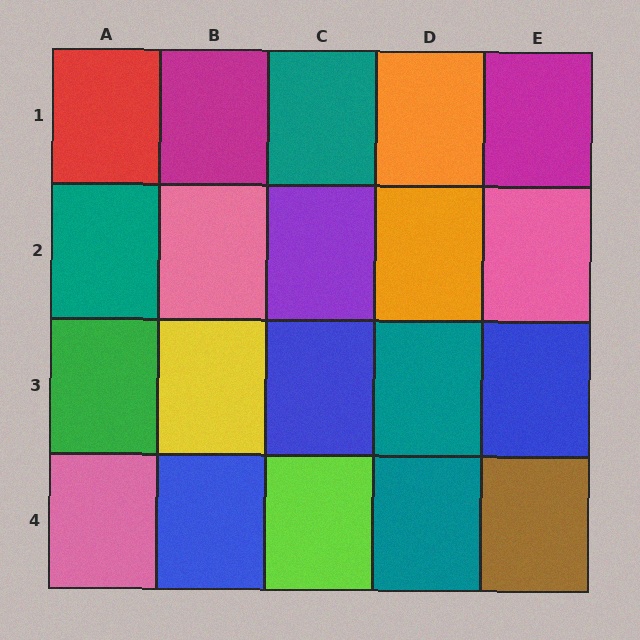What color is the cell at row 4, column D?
Teal.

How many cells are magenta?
2 cells are magenta.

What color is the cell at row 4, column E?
Brown.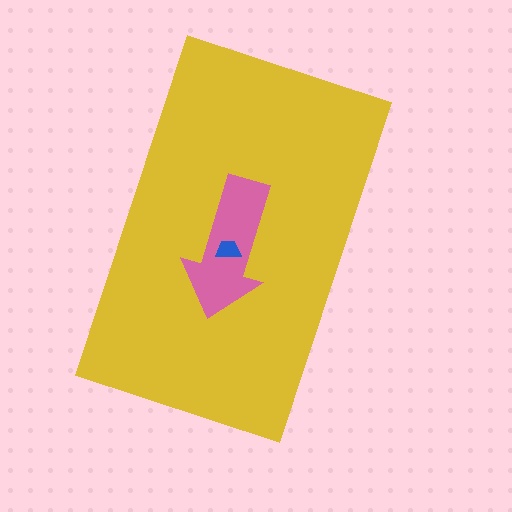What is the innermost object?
The blue trapezoid.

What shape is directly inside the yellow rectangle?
The pink arrow.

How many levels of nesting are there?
3.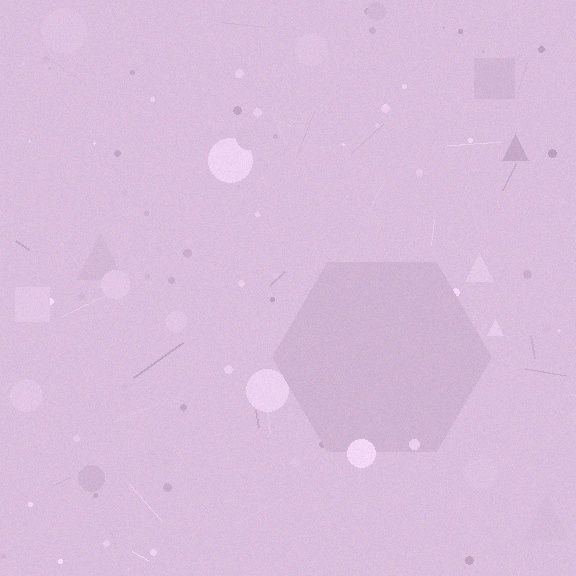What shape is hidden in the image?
A hexagon is hidden in the image.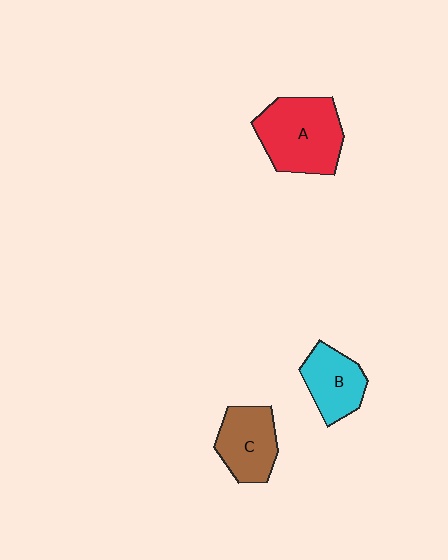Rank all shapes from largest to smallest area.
From largest to smallest: A (red), C (brown), B (cyan).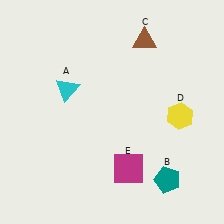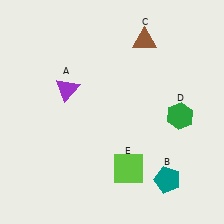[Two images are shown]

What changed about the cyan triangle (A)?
In Image 1, A is cyan. In Image 2, it changed to purple.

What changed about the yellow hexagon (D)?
In Image 1, D is yellow. In Image 2, it changed to green.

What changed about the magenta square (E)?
In Image 1, E is magenta. In Image 2, it changed to lime.